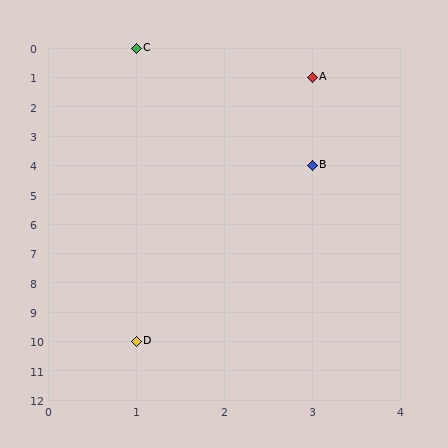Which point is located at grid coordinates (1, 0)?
Point C is at (1, 0).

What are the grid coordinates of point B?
Point B is at grid coordinates (3, 4).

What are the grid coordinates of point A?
Point A is at grid coordinates (3, 1).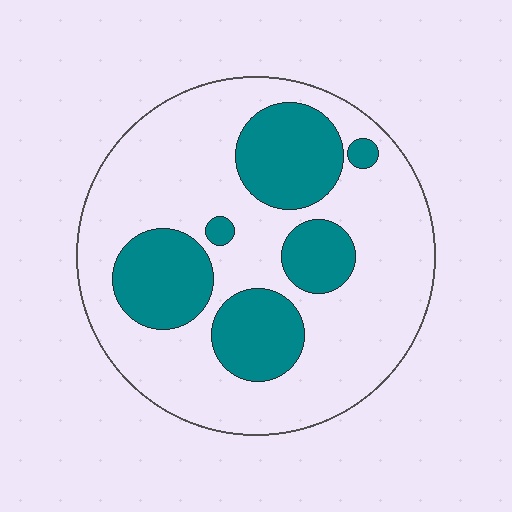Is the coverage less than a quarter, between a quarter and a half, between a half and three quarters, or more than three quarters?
Between a quarter and a half.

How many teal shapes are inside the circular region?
6.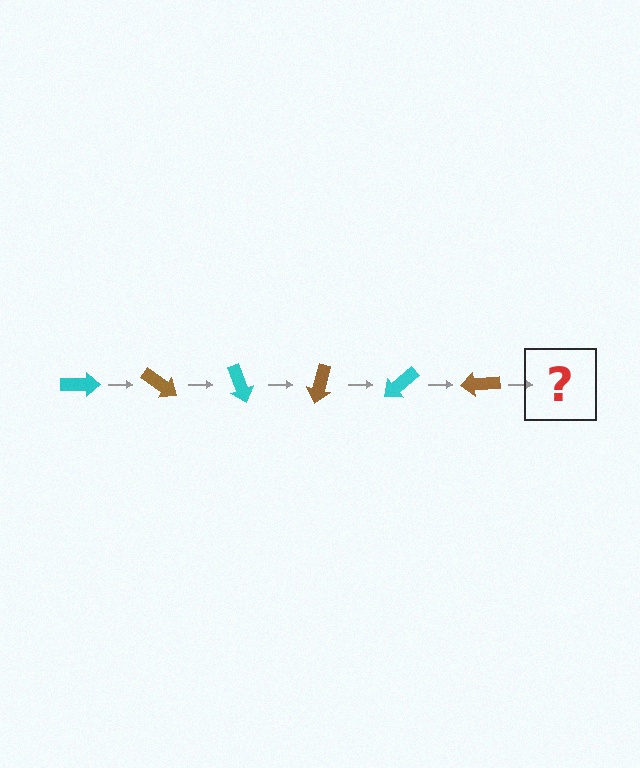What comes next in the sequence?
The next element should be a cyan arrow, rotated 210 degrees from the start.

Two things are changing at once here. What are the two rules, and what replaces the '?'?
The two rules are that it rotates 35 degrees each step and the color cycles through cyan and brown. The '?' should be a cyan arrow, rotated 210 degrees from the start.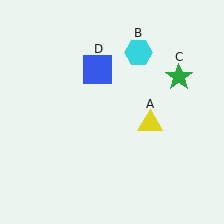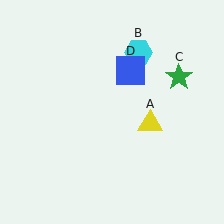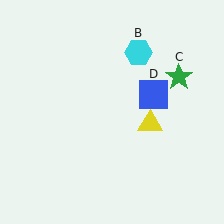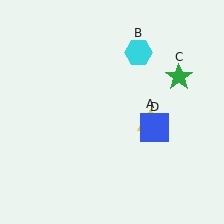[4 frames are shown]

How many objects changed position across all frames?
1 object changed position: blue square (object D).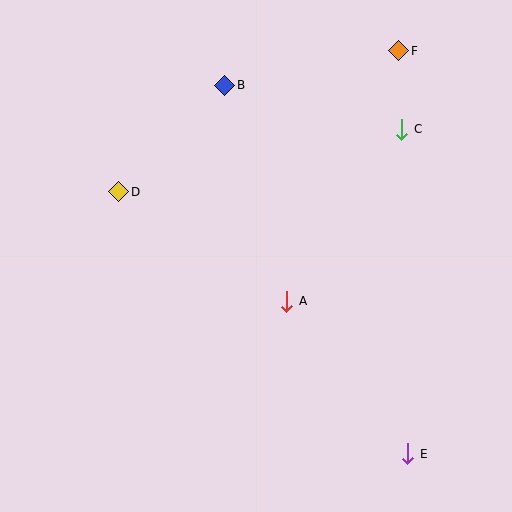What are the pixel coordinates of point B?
Point B is at (225, 85).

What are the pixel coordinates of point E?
Point E is at (408, 454).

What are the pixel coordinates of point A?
Point A is at (287, 301).